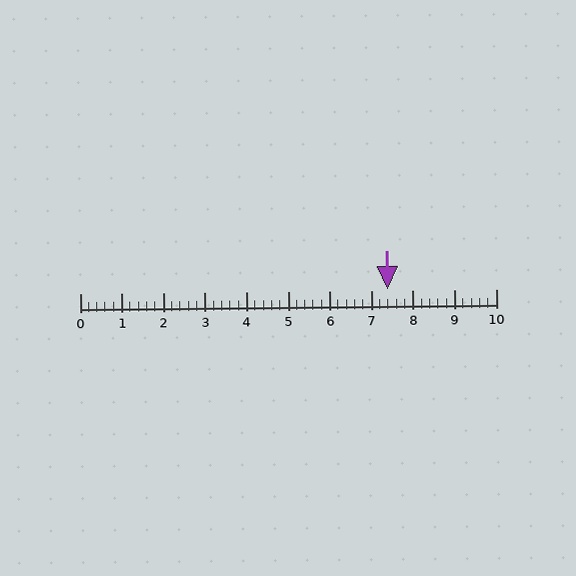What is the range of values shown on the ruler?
The ruler shows values from 0 to 10.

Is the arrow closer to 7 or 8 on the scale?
The arrow is closer to 7.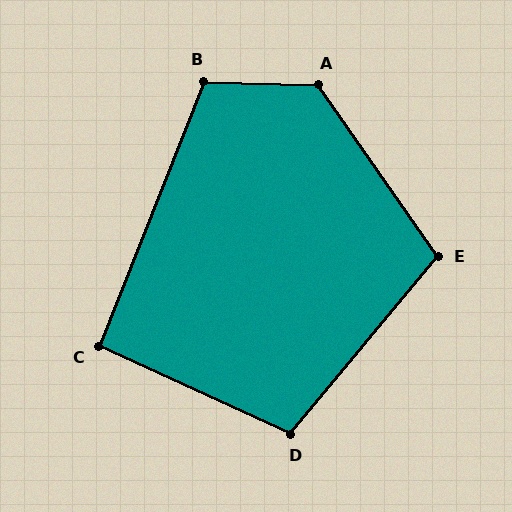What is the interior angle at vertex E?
Approximately 106 degrees (obtuse).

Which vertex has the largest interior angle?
A, at approximately 127 degrees.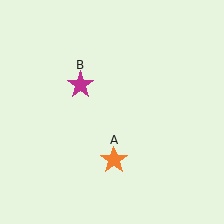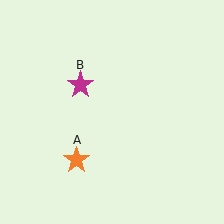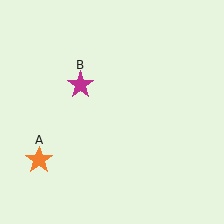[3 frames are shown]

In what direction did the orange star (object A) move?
The orange star (object A) moved left.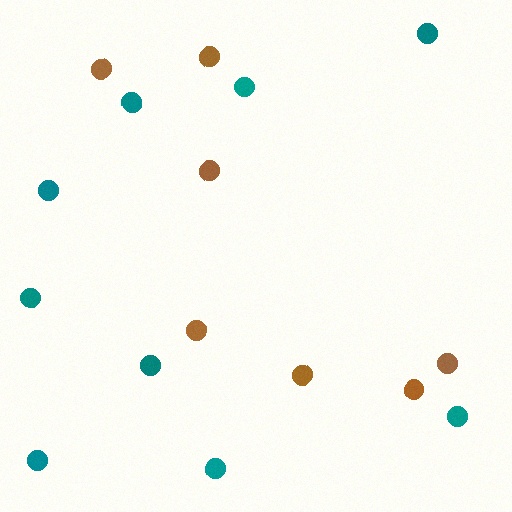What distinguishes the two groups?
There are 2 groups: one group of brown circles (7) and one group of teal circles (9).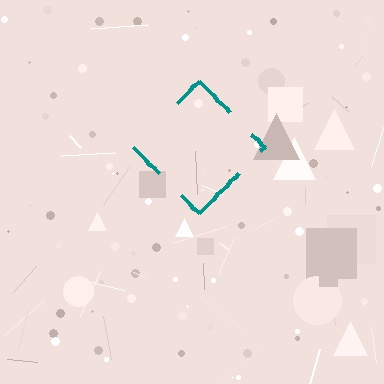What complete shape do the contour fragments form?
The contour fragments form a diamond.